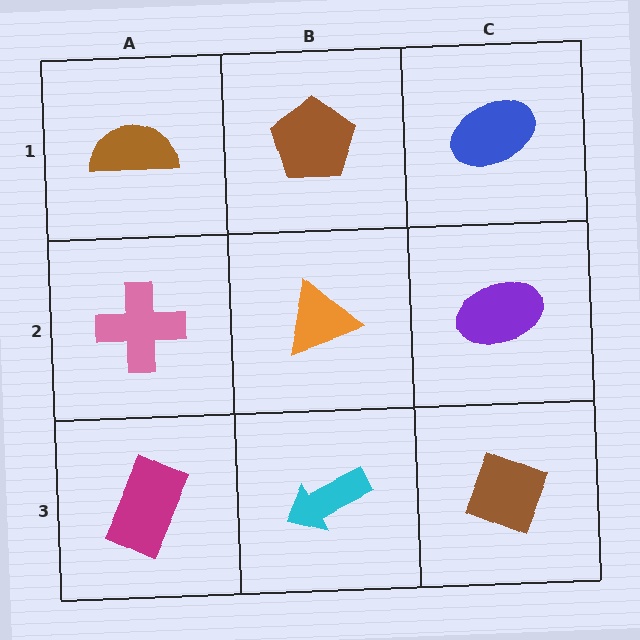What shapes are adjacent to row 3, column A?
A pink cross (row 2, column A), a cyan arrow (row 3, column B).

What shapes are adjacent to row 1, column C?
A purple ellipse (row 2, column C), a brown pentagon (row 1, column B).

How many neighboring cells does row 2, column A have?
3.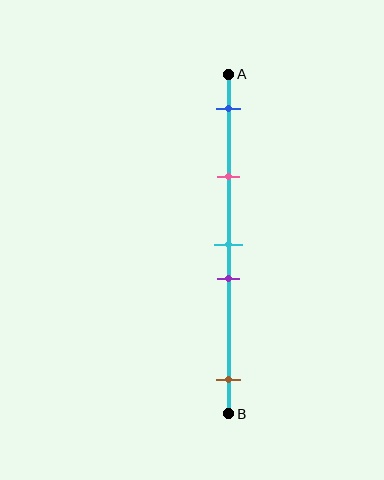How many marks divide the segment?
There are 5 marks dividing the segment.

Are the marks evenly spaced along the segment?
No, the marks are not evenly spaced.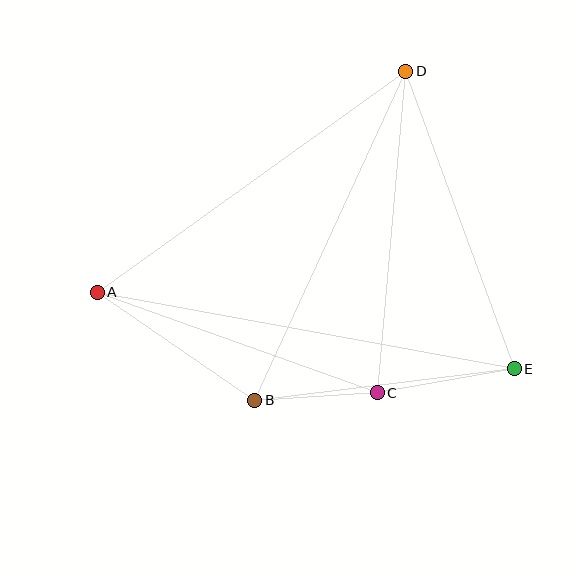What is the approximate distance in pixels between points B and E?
The distance between B and E is approximately 262 pixels.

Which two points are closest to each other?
Points B and C are closest to each other.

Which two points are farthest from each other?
Points A and E are farthest from each other.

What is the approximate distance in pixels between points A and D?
The distance between A and D is approximately 379 pixels.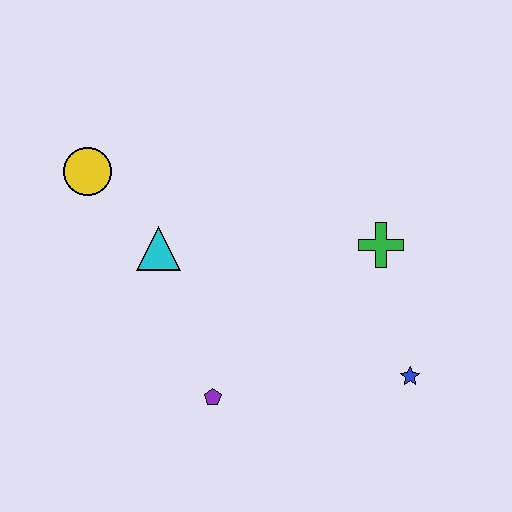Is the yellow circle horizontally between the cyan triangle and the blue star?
No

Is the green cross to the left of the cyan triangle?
No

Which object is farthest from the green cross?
The yellow circle is farthest from the green cross.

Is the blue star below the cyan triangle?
Yes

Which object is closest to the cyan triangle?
The yellow circle is closest to the cyan triangle.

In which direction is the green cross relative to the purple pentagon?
The green cross is to the right of the purple pentagon.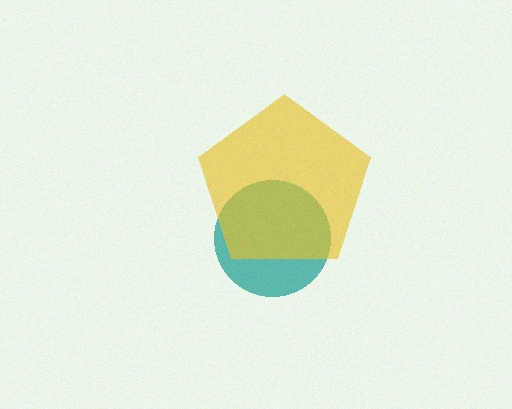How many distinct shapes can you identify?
There are 2 distinct shapes: a teal circle, a yellow pentagon.